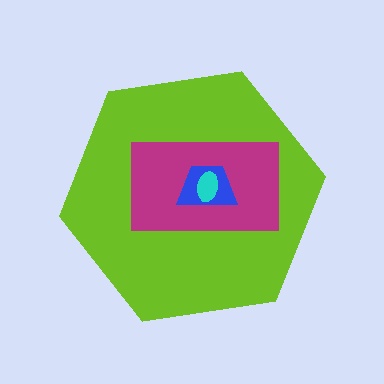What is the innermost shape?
The cyan ellipse.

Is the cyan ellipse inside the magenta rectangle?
Yes.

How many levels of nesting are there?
4.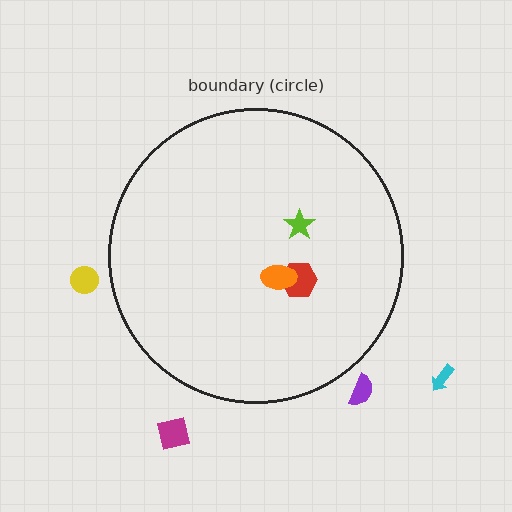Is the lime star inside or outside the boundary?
Inside.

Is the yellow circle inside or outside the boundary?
Outside.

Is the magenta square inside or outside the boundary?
Outside.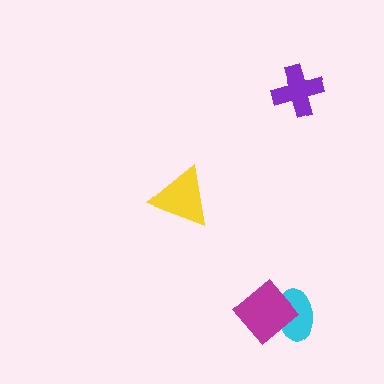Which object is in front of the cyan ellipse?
The magenta diamond is in front of the cyan ellipse.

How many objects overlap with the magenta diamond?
1 object overlaps with the magenta diamond.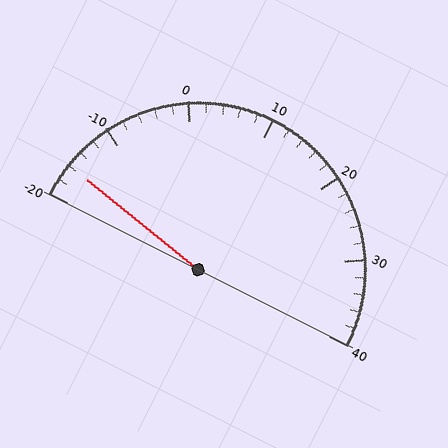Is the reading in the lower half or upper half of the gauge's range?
The reading is in the lower half of the range (-20 to 40).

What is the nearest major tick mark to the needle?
The nearest major tick mark is -20.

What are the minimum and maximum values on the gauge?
The gauge ranges from -20 to 40.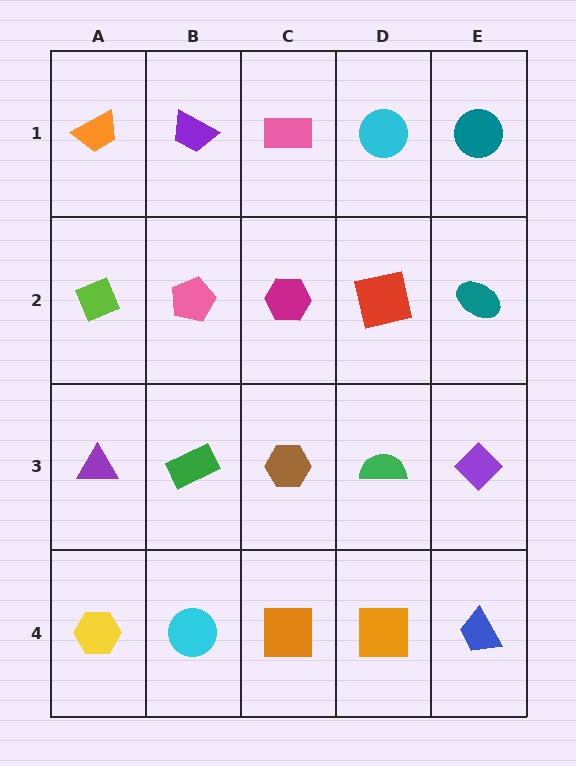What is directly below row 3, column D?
An orange square.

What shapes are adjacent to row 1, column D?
A red square (row 2, column D), a pink rectangle (row 1, column C), a teal circle (row 1, column E).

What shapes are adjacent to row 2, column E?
A teal circle (row 1, column E), a purple diamond (row 3, column E), a red square (row 2, column D).